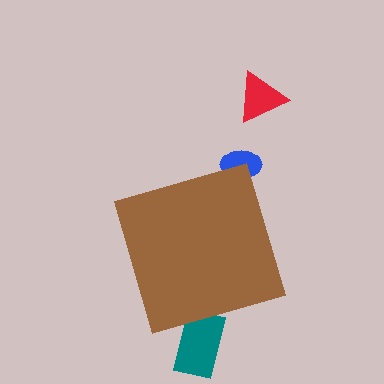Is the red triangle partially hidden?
No, the red triangle is fully visible.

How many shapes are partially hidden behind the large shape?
2 shapes are partially hidden.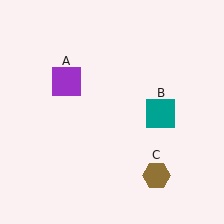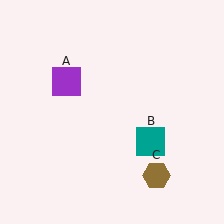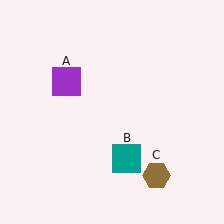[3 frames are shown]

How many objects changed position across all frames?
1 object changed position: teal square (object B).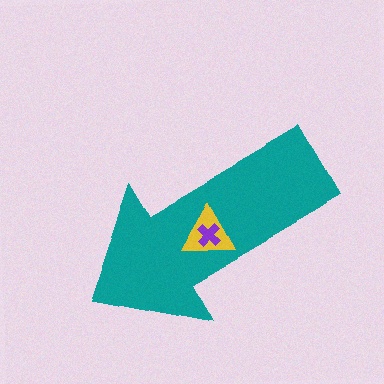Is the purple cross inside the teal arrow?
Yes.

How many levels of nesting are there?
3.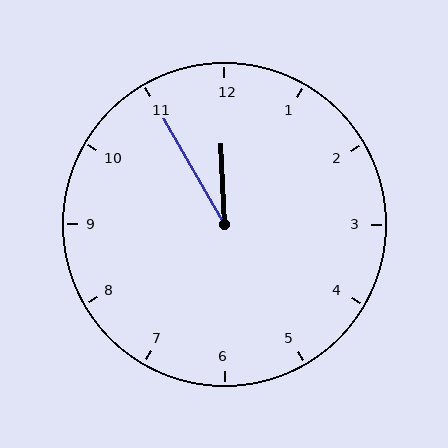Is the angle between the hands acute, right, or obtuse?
It is acute.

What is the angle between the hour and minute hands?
Approximately 28 degrees.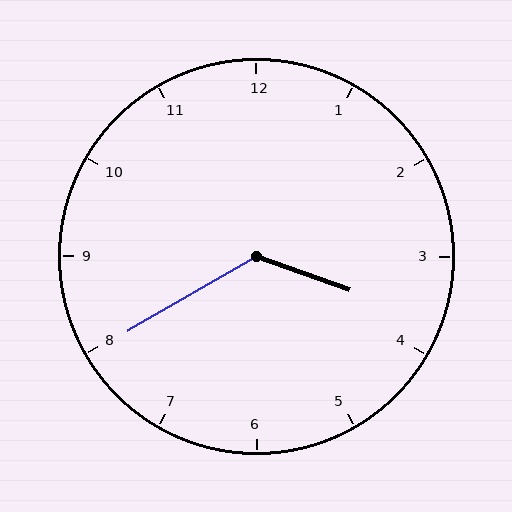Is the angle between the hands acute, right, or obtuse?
It is obtuse.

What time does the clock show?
3:40.